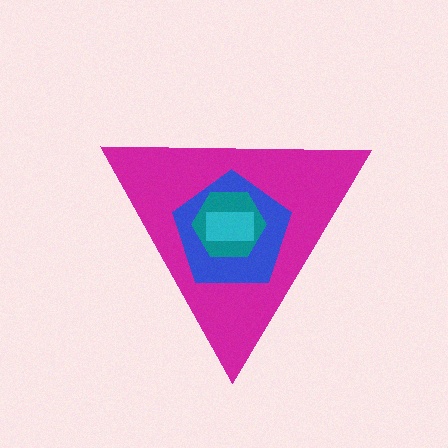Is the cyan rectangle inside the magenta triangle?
Yes.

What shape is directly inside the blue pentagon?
The teal hexagon.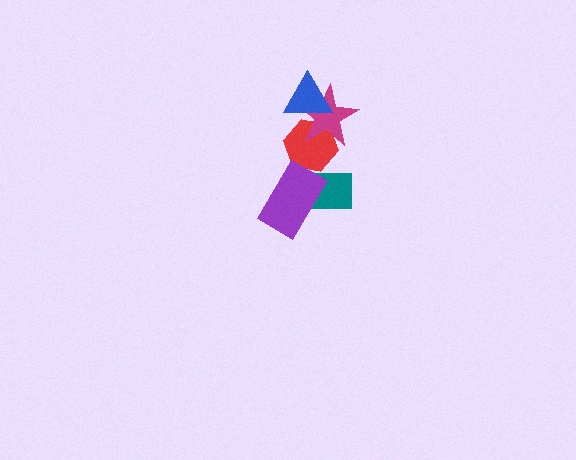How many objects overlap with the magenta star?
2 objects overlap with the magenta star.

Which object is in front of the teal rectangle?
The purple rectangle is in front of the teal rectangle.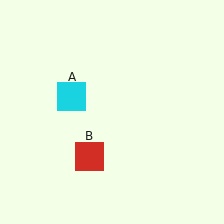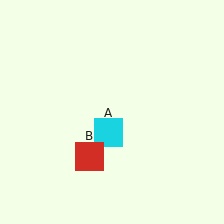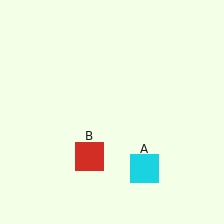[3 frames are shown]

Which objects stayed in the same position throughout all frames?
Red square (object B) remained stationary.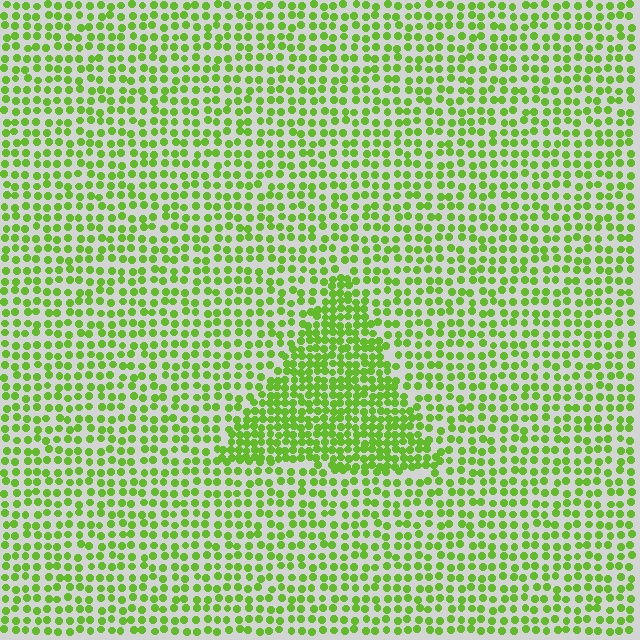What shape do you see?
I see a triangle.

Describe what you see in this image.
The image contains small lime elements arranged at two different densities. A triangle-shaped region is visible where the elements are more densely packed than the surrounding area.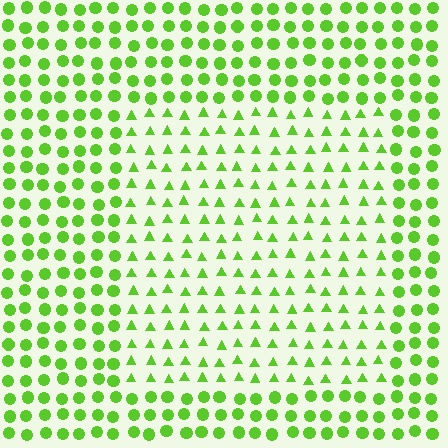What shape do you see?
I see a rectangle.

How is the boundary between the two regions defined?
The boundary is defined by a change in element shape: triangles inside vs. circles outside. All elements share the same color and spacing.